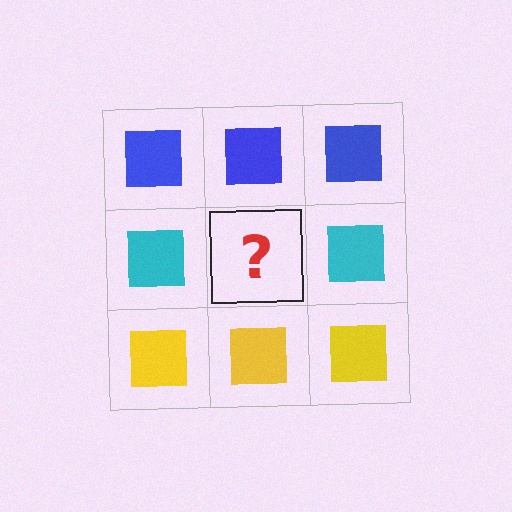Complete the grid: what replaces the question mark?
The question mark should be replaced with a cyan square.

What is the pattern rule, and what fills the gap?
The rule is that each row has a consistent color. The gap should be filled with a cyan square.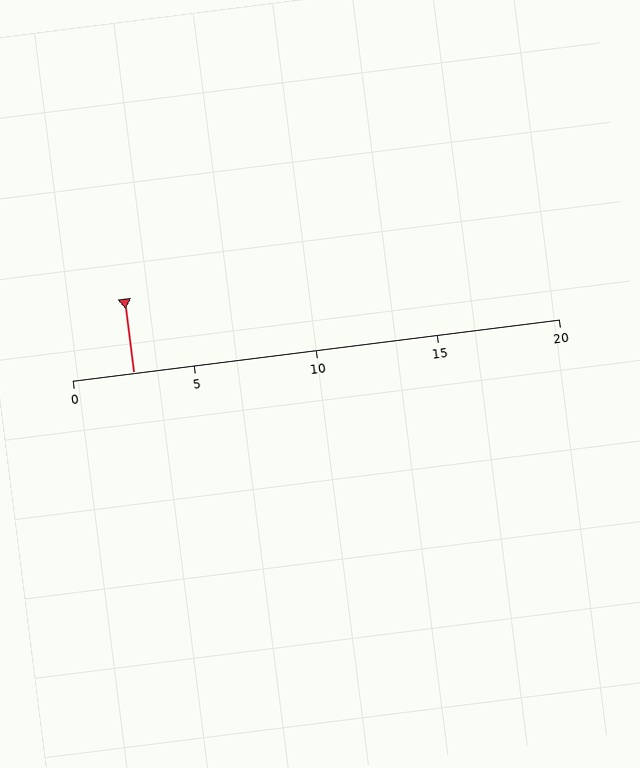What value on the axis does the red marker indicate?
The marker indicates approximately 2.5.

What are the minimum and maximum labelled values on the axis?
The axis runs from 0 to 20.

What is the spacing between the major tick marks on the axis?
The major ticks are spaced 5 apart.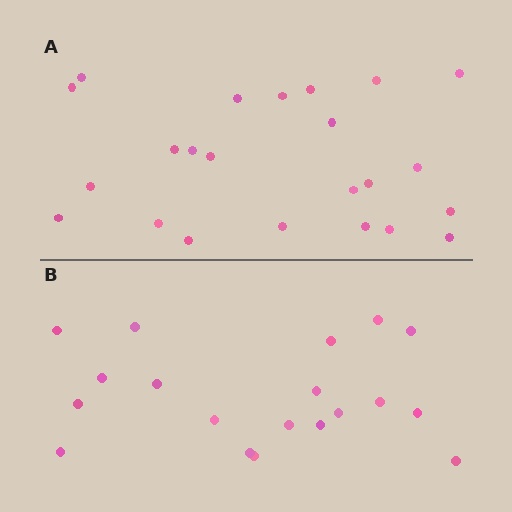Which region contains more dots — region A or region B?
Region A (the top region) has more dots.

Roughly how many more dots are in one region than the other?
Region A has about 4 more dots than region B.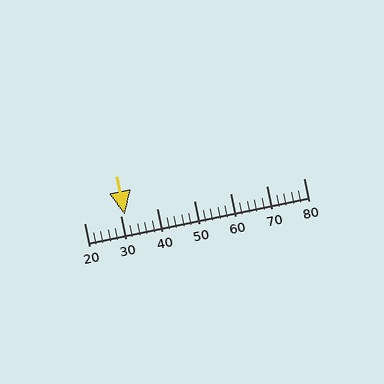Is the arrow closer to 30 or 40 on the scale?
The arrow is closer to 30.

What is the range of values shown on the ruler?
The ruler shows values from 20 to 80.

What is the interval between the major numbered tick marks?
The major tick marks are spaced 10 units apart.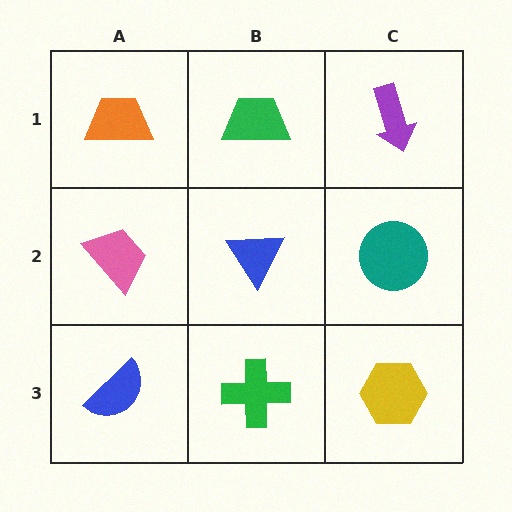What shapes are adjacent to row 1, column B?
A blue triangle (row 2, column B), an orange trapezoid (row 1, column A), a purple arrow (row 1, column C).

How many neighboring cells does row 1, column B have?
3.